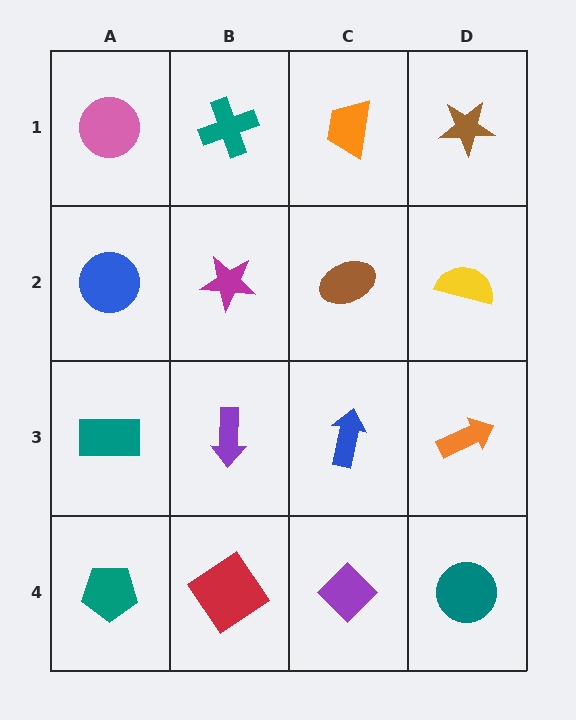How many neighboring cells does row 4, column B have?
3.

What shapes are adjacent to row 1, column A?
A blue circle (row 2, column A), a teal cross (row 1, column B).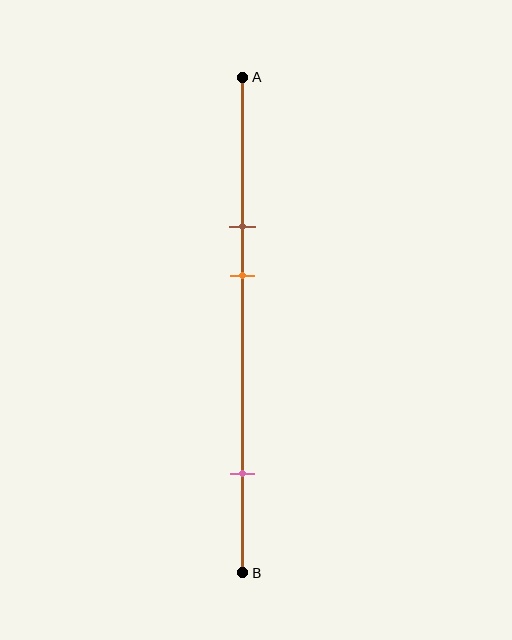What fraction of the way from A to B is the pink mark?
The pink mark is approximately 80% (0.8) of the way from A to B.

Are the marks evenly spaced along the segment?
No, the marks are not evenly spaced.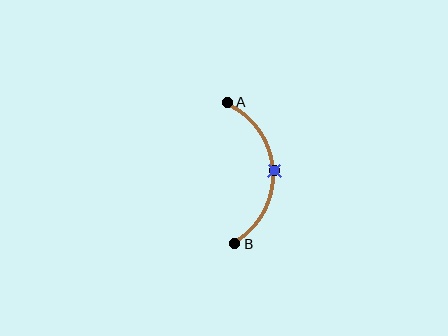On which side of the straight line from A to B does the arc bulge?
The arc bulges to the right of the straight line connecting A and B.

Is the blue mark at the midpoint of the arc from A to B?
Yes. The blue mark lies on the arc at equal arc-length from both A and B — it is the arc midpoint.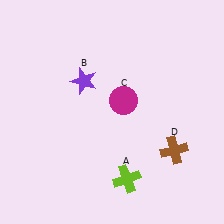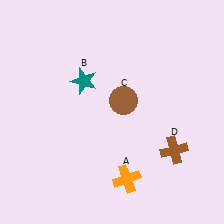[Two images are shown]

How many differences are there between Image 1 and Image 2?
There are 3 differences between the two images.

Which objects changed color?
A changed from lime to orange. B changed from purple to teal. C changed from magenta to brown.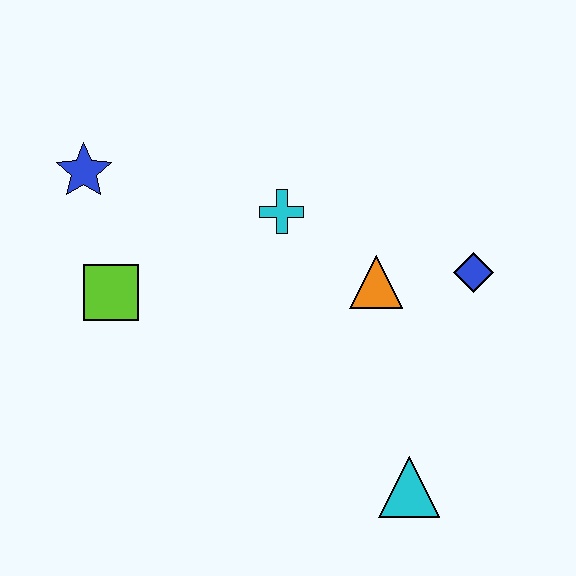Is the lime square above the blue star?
No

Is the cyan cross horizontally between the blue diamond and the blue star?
Yes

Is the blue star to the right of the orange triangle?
No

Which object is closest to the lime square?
The blue star is closest to the lime square.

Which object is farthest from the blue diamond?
The blue star is farthest from the blue diamond.